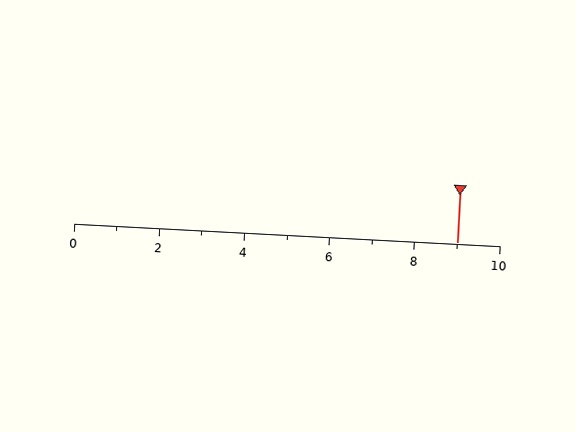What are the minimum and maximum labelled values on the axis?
The axis runs from 0 to 10.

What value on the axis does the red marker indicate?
The marker indicates approximately 9.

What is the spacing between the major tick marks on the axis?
The major ticks are spaced 2 apart.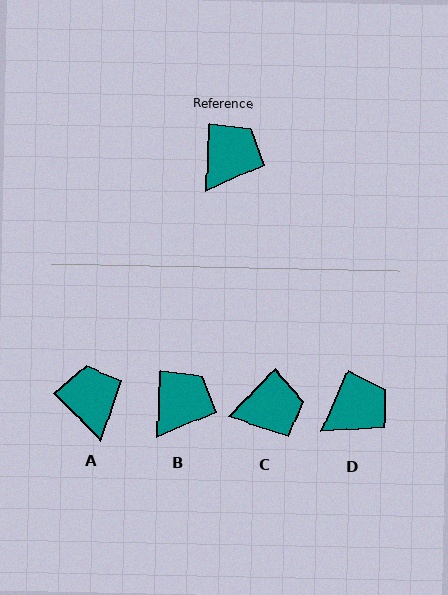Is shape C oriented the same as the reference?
No, it is off by about 41 degrees.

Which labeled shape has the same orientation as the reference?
B.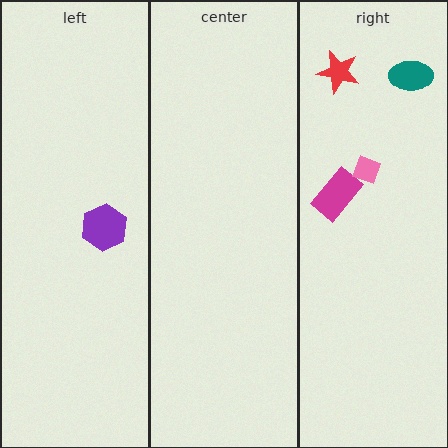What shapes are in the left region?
The purple hexagon.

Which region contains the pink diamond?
The right region.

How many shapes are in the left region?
1.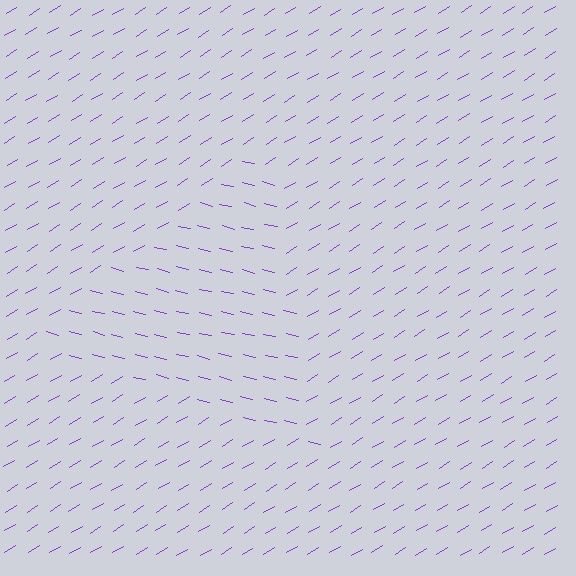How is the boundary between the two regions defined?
The boundary is defined purely by a change in line orientation (approximately 45 degrees difference). All lines are the same color and thickness.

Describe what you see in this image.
The image is filled with small purple line segments. A triangle region in the image has lines oriented differently from the surrounding lines, creating a visible texture boundary.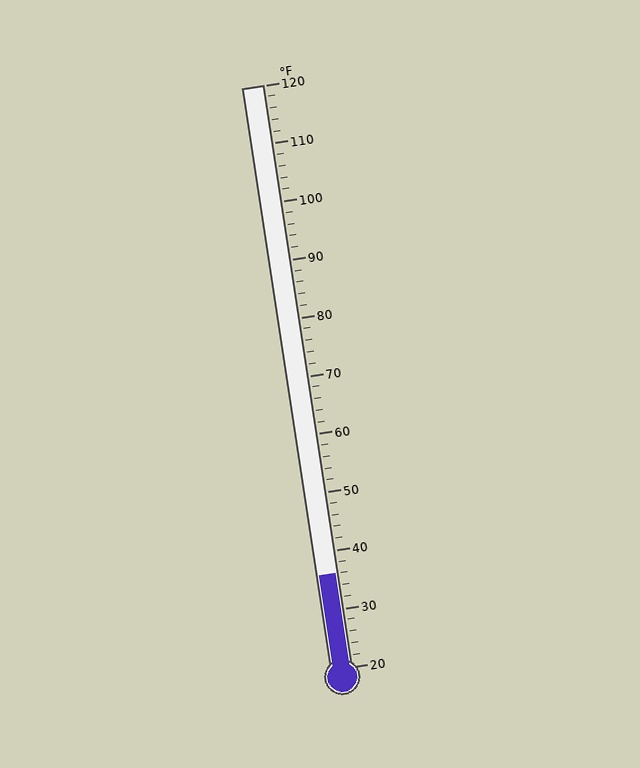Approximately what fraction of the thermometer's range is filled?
The thermometer is filled to approximately 15% of its range.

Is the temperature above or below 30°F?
The temperature is above 30°F.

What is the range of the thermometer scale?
The thermometer scale ranges from 20°F to 120°F.